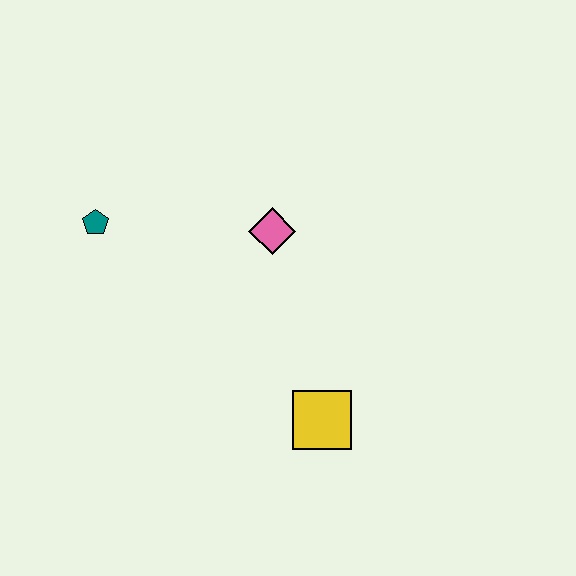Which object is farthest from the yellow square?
The teal pentagon is farthest from the yellow square.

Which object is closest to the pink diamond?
The teal pentagon is closest to the pink diamond.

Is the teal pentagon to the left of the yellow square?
Yes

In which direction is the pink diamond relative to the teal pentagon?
The pink diamond is to the right of the teal pentagon.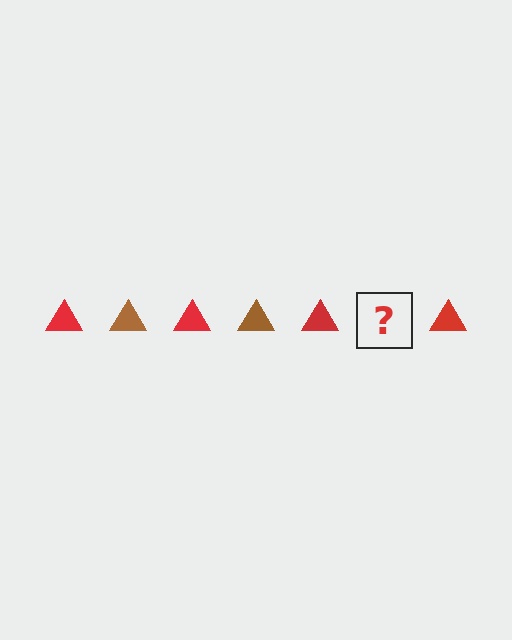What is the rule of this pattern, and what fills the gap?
The rule is that the pattern cycles through red, brown triangles. The gap should be filled with a brown triangle.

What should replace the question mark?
The question mark should be replaced with a brown triangle.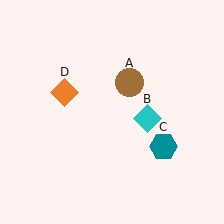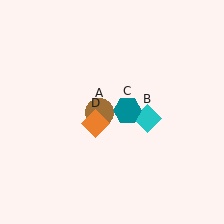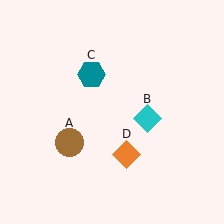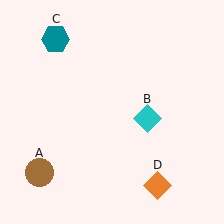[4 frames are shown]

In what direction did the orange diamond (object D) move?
The orange diamond (object D) moved down and to the right.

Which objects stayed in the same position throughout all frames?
Cyan diamond (object B) remained stationary.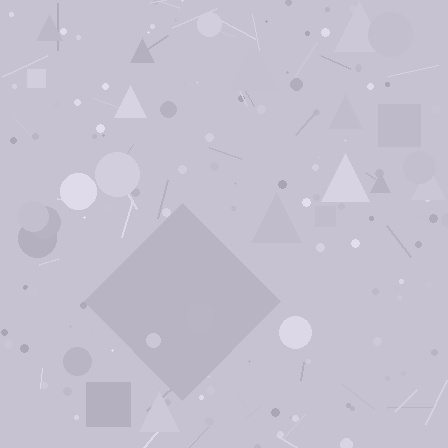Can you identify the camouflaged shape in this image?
The camouflaged shape is a diamond.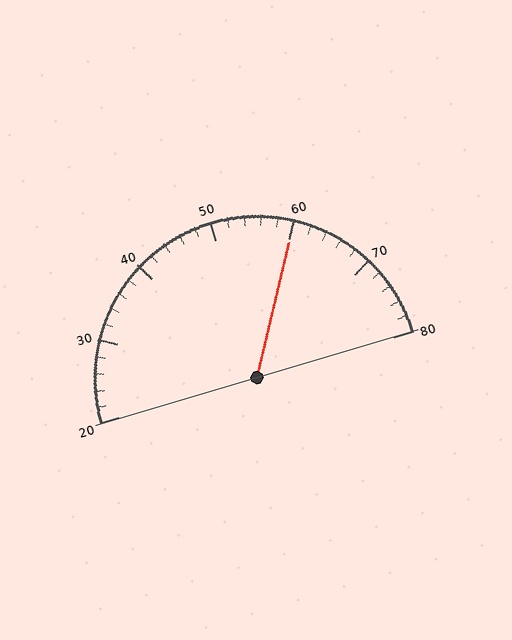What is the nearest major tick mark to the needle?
The nearest major tick mark is 60.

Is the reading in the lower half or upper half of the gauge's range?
The reading is in the upper half of the range (20 to 80).